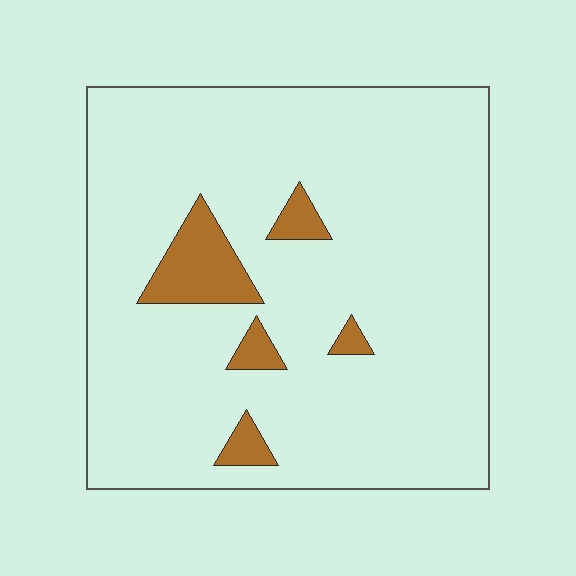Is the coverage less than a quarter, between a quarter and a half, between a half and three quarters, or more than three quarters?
Less than a quarter.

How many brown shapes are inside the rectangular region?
5.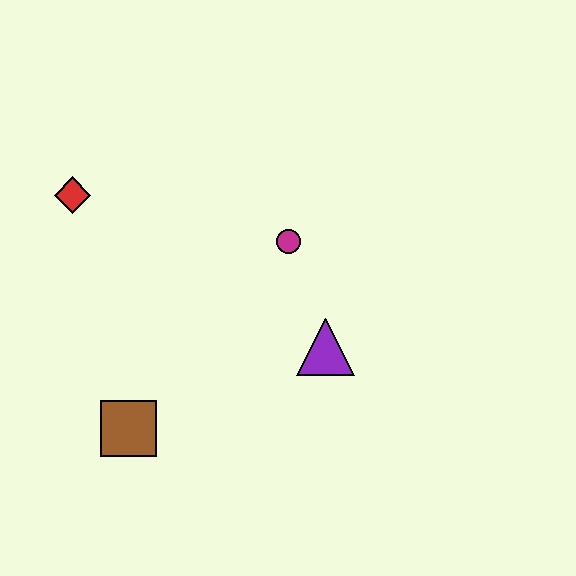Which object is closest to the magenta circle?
The purple triangle is closest to the magenta circle.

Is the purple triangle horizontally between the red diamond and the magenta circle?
No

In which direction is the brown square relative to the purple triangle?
The brown square is to the left of the purple triangle.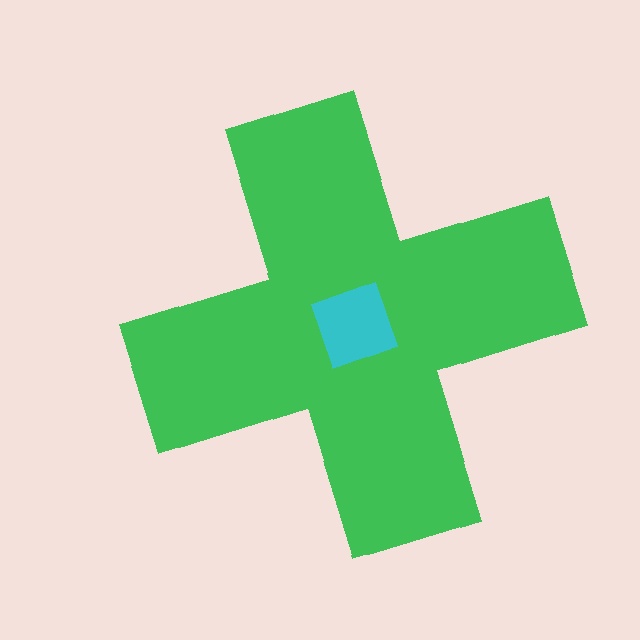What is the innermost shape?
The cyan diamond.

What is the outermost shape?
The green cross.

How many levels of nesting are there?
2.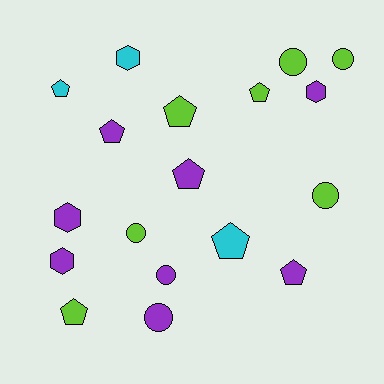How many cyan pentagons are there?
There are 2 cyan pentagons.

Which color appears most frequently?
Purple, with 8 objects.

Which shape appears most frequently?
Pentagon, with 8 objects.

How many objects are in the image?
There are 18 objects.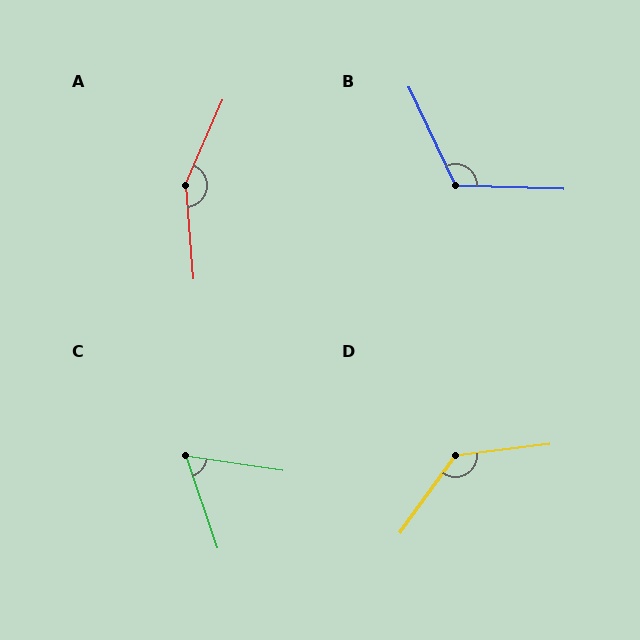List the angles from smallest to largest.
C (63°), B (117°), D (132°), A (152°).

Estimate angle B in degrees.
Approximately 117 degrees.